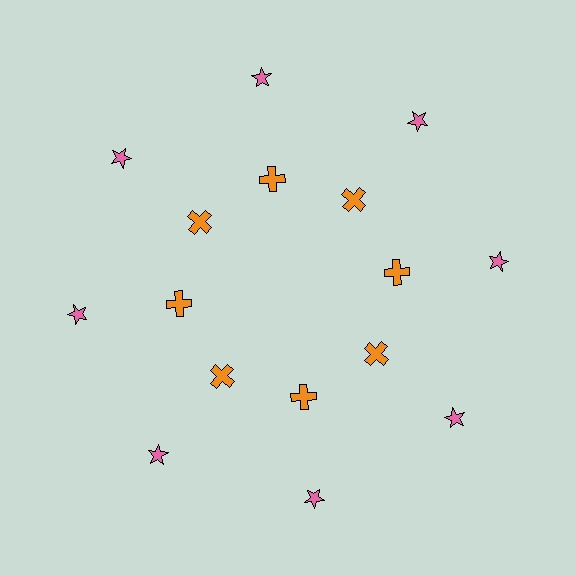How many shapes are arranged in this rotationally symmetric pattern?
There are 16 shapes, arranged in 8 groups of 2.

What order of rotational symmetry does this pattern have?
This pattern has 8-fold rotational symmetry.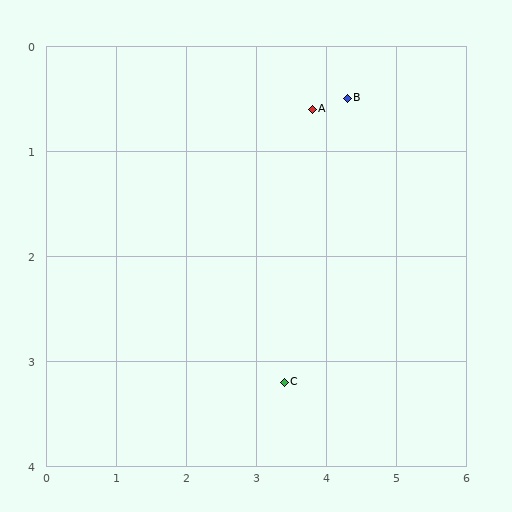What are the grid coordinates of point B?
Point B is at approximately (4.3, 0.5).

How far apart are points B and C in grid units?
Points B and C are about 2.8 grid units apart.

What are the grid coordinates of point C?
Point C is at approximately (3.4, 3.2).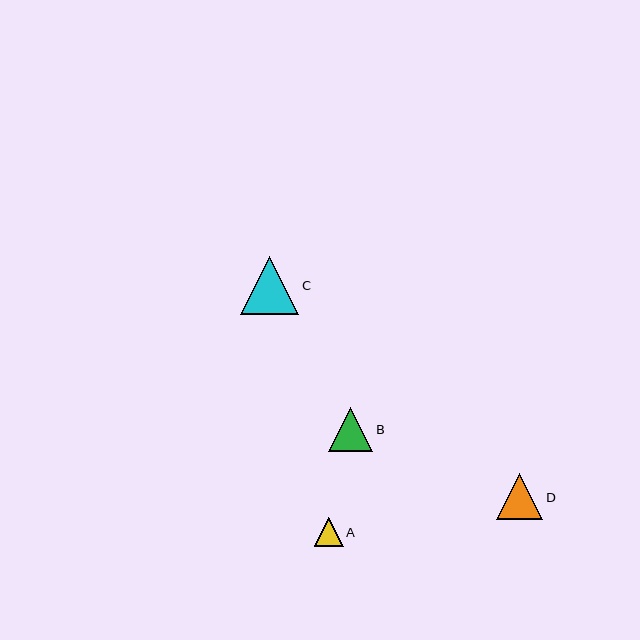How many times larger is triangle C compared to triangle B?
Triangle C is approximately 1.3 times the size of triangle B.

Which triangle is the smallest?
Triangle A is the smallest with a size of approximately 29 pixels.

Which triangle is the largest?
Triangle C is the largest with a size of approximately 58 pixels.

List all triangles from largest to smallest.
From largest to smallest: C, D, B, A.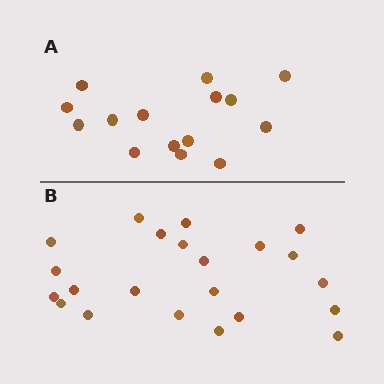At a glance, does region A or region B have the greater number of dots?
Region B (the bottom region) has more dots.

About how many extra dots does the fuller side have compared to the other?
Region B has roughly 8 or so more dots than region A.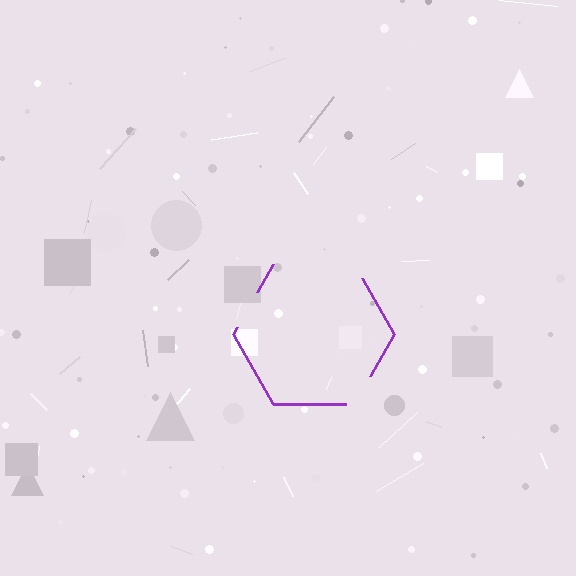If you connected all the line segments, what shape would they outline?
They would outline a hexagon.